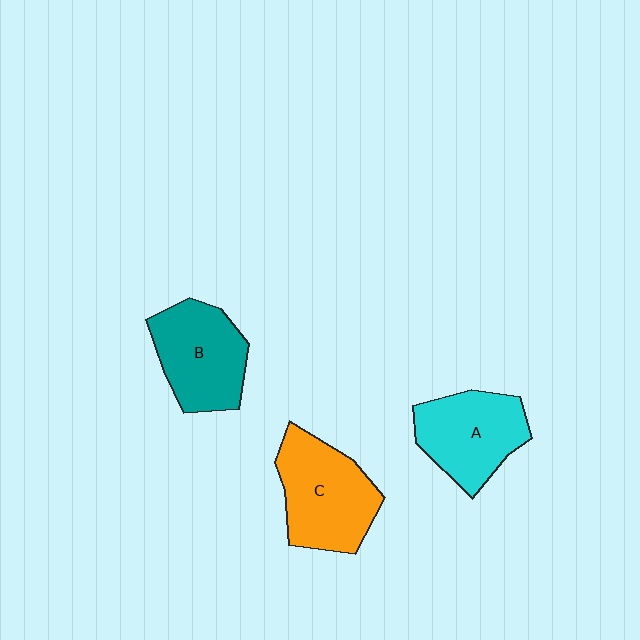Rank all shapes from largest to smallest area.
From largest to smallest: C (orange), B (teal), A (cyan).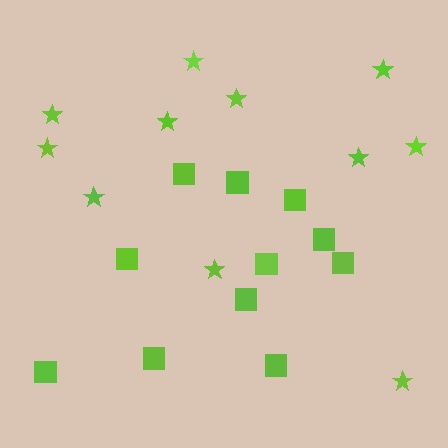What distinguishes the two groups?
There are 2 groups: one group of stars (11) and one group of squares (11).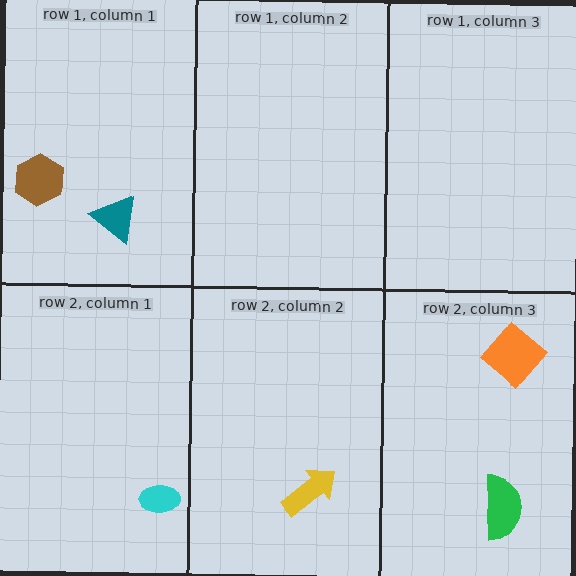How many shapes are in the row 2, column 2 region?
1.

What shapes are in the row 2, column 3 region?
The green semicircle, the orange diamond.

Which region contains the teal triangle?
The row 1, column 1 region.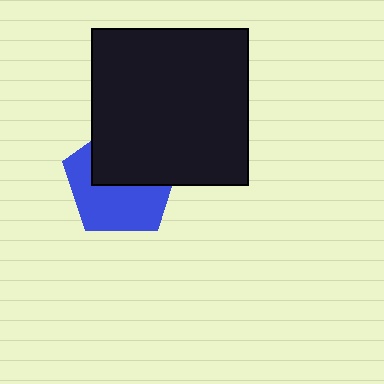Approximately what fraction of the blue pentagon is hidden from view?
Roughly 46% of the blue pentagon is hidden behind the black square.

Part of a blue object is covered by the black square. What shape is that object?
It is a pentagon.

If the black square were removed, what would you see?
You would see the complete blue pentagon.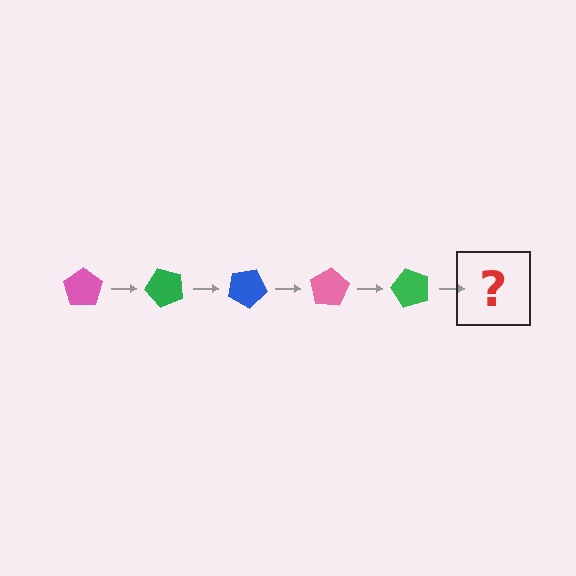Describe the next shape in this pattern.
It should be a blue pentagon, rotated 250 degrees from the start.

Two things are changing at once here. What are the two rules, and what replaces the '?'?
The two rules are that it rotates 50 degrees each step and the color cycles through pink, green, and blue. The '?' should be a blue pentagon, rotated 250 degrees from the start.